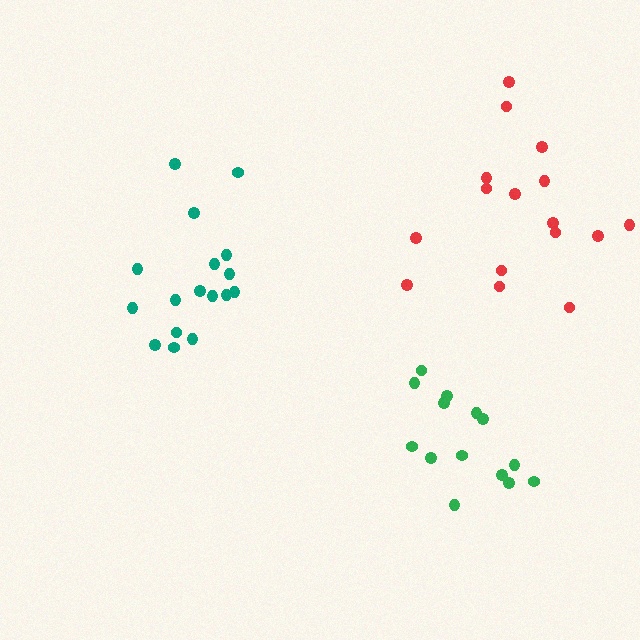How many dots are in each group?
Group 1: 16 dots, Group 2: 14 dots, Group 3: 17 dots (47 total).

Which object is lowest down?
The green cluster is bottommost.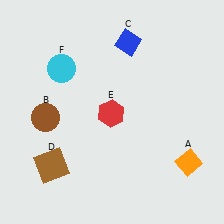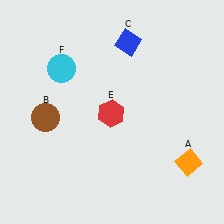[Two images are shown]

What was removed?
The brown square (D) was removed in Image 2.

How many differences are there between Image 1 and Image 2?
There is 1 difference between the two images.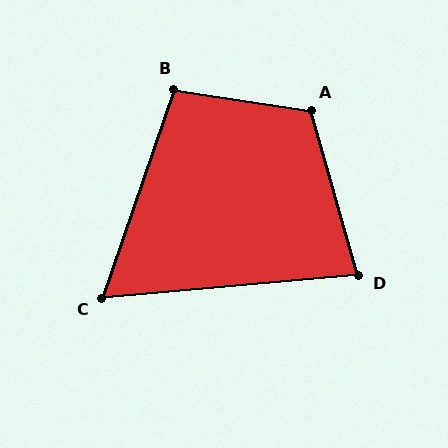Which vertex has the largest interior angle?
A, at approximately 114 degrees.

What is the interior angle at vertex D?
Approximately 80 degrees (acute).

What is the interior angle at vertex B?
Approximately 100 degrees (obtuse).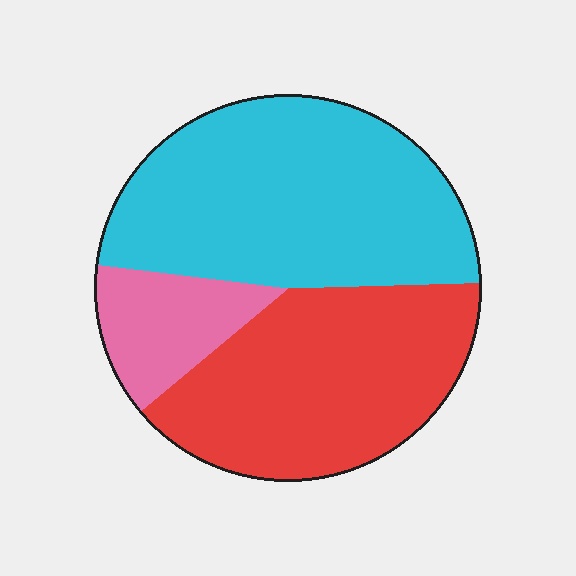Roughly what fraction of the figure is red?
Red takes up about two fifths (2/5) of the figure.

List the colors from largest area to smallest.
From largest to smallest: cyan, red, pink.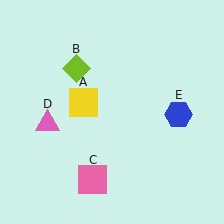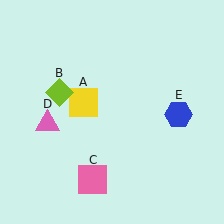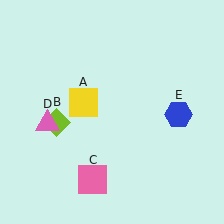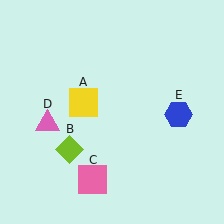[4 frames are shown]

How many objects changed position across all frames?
1 object changed position: lime diamond (object B).